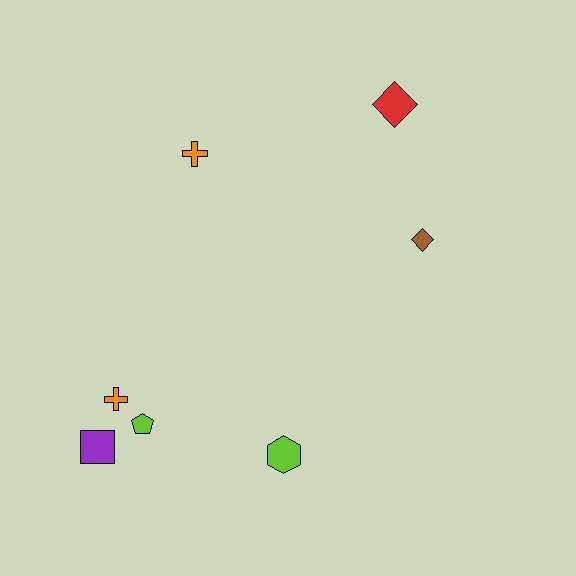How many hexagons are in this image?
There is 1 hexagon.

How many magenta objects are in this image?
There are no magenta objects.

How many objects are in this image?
There are 7 objects.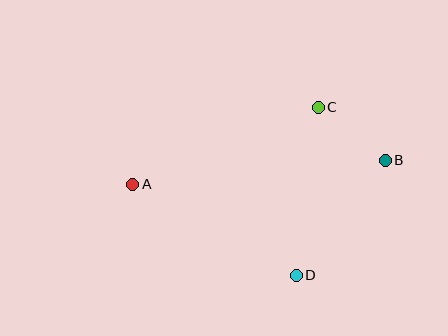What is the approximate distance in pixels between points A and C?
The distance between A and C is approximately 201 pixels.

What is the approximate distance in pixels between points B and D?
The distance between B and D is approximately 145 pixels.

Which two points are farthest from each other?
Points A and B are farthest from each other.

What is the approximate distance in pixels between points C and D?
The distance between C and D is approximately 169 pixels.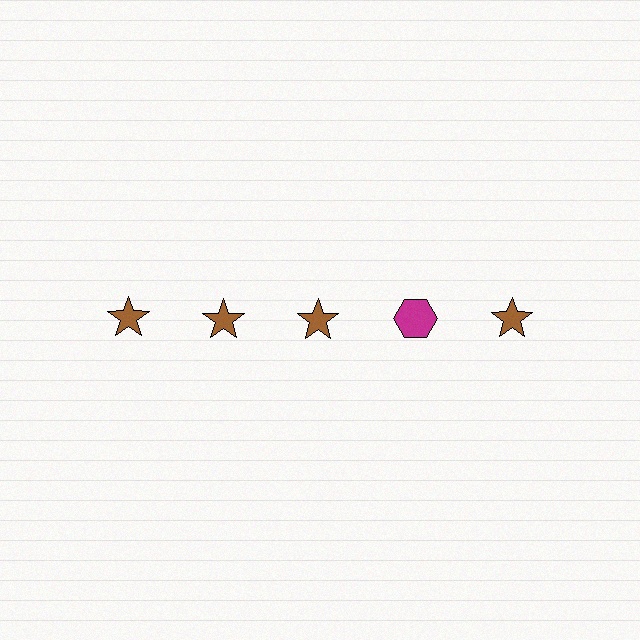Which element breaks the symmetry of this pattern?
The magenta hexagon in the top row, second from right column breaks the symmetry. All other shapes are brown stars.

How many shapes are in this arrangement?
There are 5 shapes arranged in a grid pattern.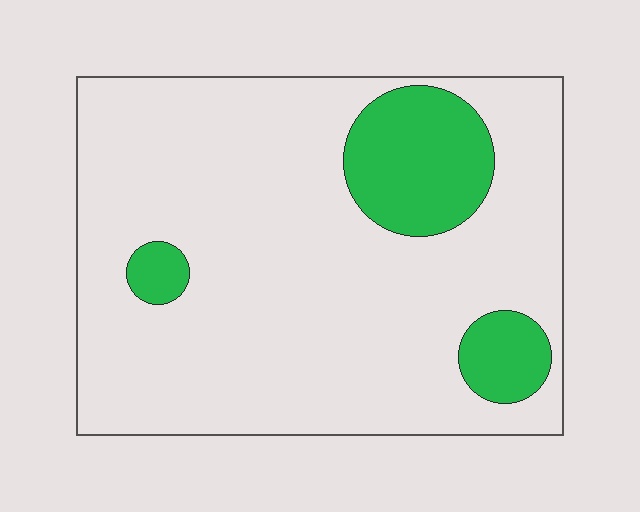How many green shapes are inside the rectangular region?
3.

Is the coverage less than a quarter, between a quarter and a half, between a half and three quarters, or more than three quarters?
Less than a quarter.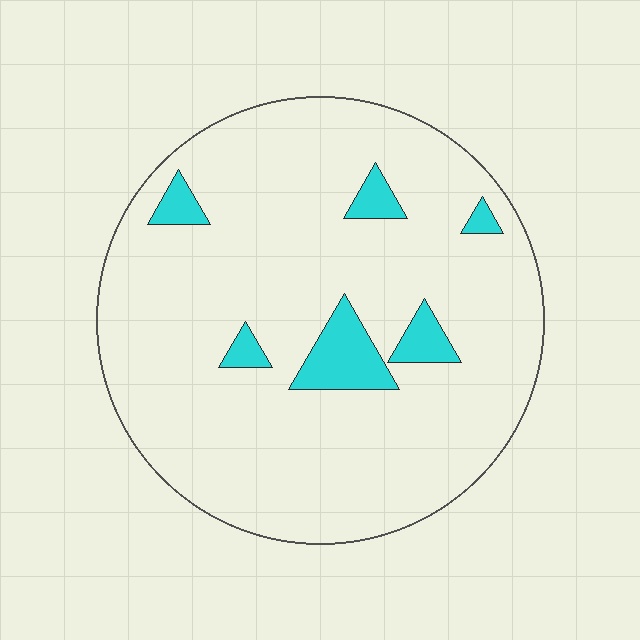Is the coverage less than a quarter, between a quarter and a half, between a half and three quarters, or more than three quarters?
Less than a quarter.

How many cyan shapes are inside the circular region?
6.